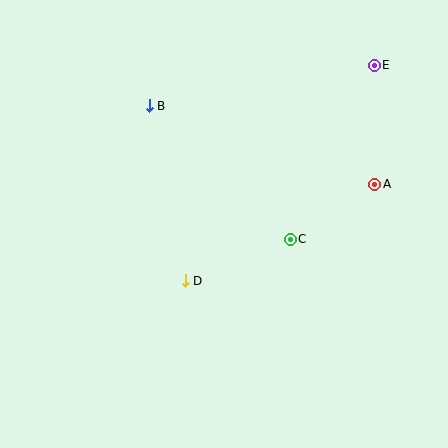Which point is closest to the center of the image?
Point C at (290, 239) is closest to the center.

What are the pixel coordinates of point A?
Point A is at (375, 184).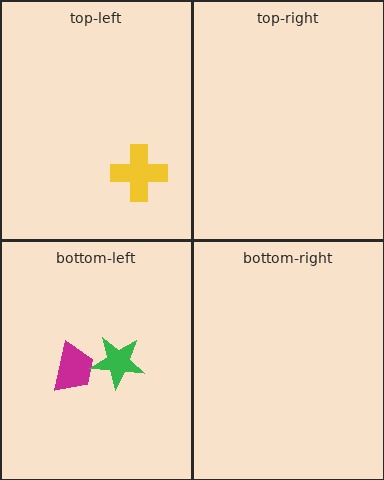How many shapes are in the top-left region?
1.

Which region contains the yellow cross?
The top-left region.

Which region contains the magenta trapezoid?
The bottom-left region.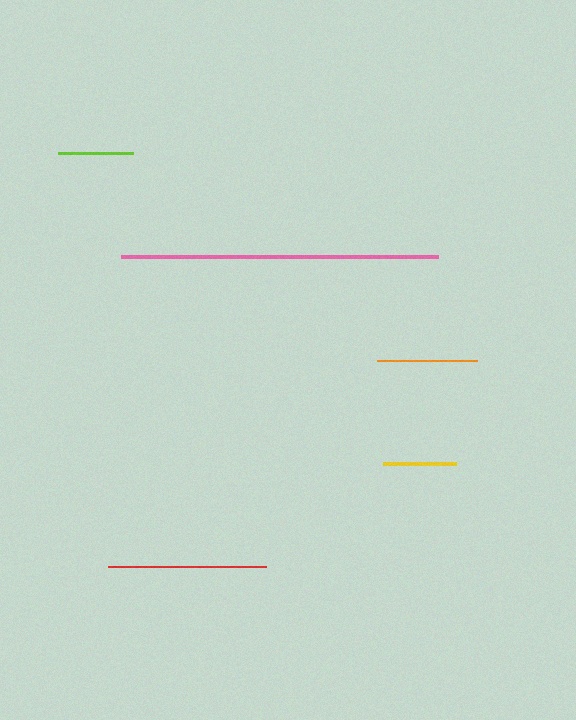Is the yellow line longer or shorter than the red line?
The red line is longer than the yellow line.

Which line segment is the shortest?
The yellow line is the shortest at approximately 73 pixels.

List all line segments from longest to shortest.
From longest to shortest: pink, red, orange, lime, yellow.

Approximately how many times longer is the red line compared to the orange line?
The red line is approximately 1.6 times the length of the orange line.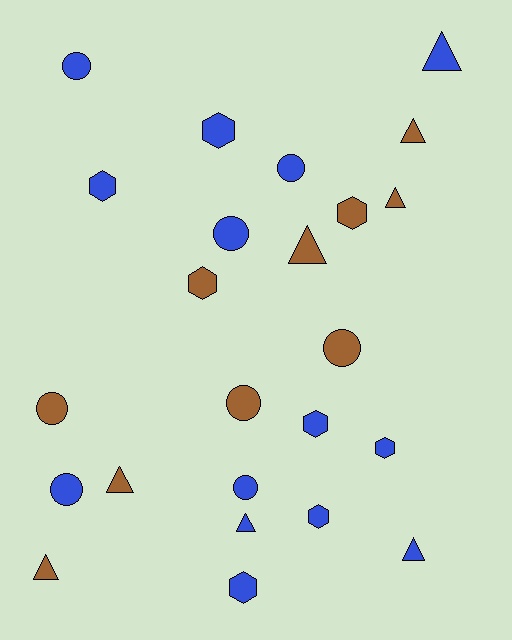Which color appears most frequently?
Blue, with 14 objects.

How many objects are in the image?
There are 24 objects.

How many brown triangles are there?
There are 5 brown triangles.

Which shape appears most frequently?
Triangle, with 8 objects.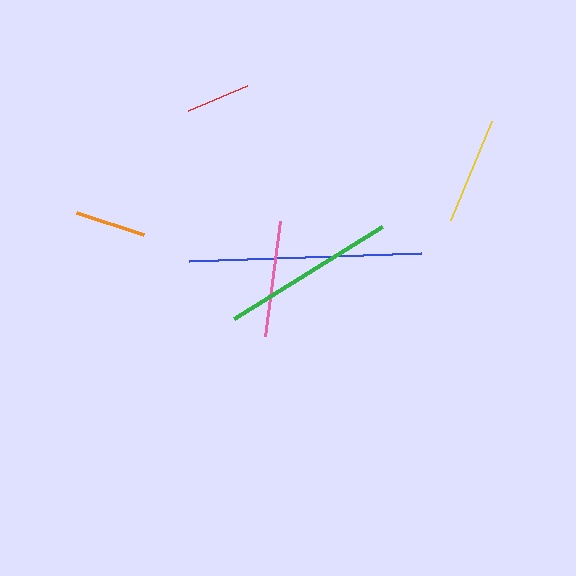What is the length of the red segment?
The red segment is approximately 64 pixels long.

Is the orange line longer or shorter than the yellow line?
The yellow line is longer than the orange line.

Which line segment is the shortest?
The red line is the shortest at approximately 64 pixels.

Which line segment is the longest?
The blue line is the longest at approximately 231 pixels.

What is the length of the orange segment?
The orange segment is approximately 71 pixels long.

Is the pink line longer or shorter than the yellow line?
The pink line is longer than the yellow line.